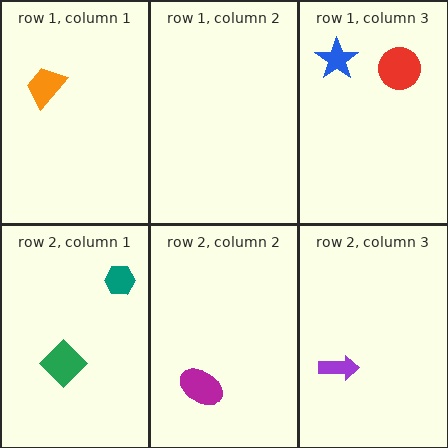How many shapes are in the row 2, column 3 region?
1.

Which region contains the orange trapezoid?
The row 1, column 1 region.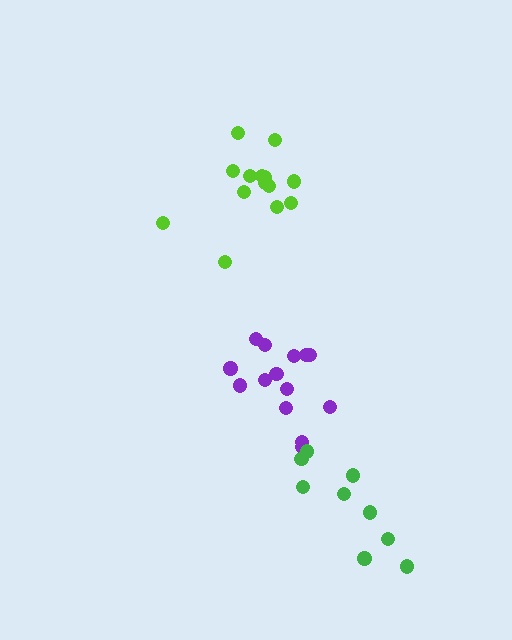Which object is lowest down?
The green cluster is bottommost.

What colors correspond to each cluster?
The clusters are colored: lime, purple, green.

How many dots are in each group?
Group 1: 14 dots, Group 2: 14 dots, Group 3: 9 dots (37 total).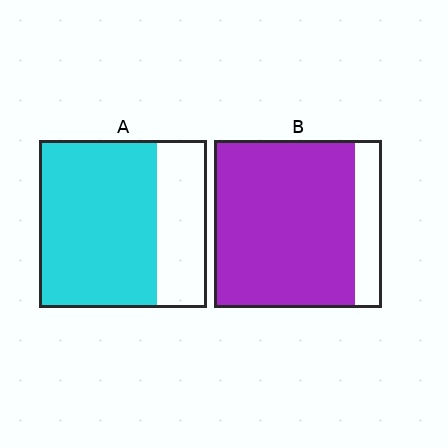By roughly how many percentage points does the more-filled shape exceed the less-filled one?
By roughly 15 percentage points (B over A).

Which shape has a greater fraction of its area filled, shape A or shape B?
Shape B.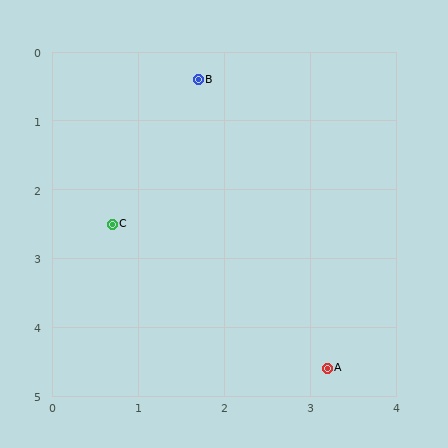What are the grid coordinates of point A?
Point A is at approximately (3.2, 4.6).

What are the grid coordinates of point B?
Point B is at approximately (1.7, 0.4).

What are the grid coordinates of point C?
Point C is at approximately (0.7, 2.5).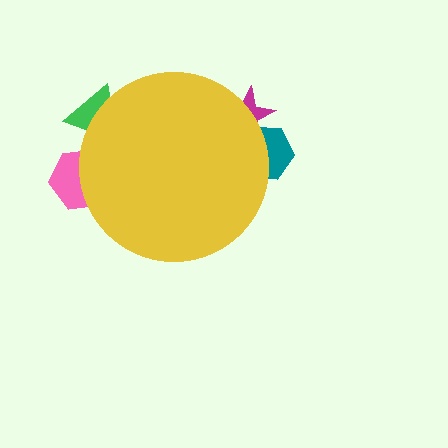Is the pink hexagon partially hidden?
Yes, the pink hexagon is partially hidden behind the yellow circle.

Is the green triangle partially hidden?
Yes, the green triangle is partially hidden behind the yellow circle.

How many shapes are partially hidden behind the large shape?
4 shapes are partially hidden.